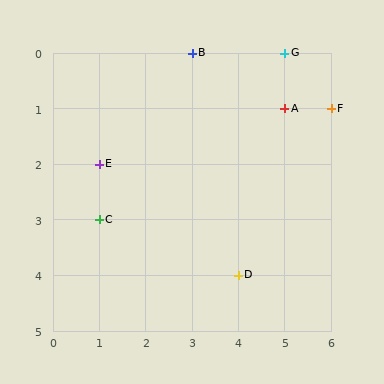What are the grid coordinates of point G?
Point G is at grid coordinates (5, 0).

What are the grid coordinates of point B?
Point B is at grid coordinates (3, 0).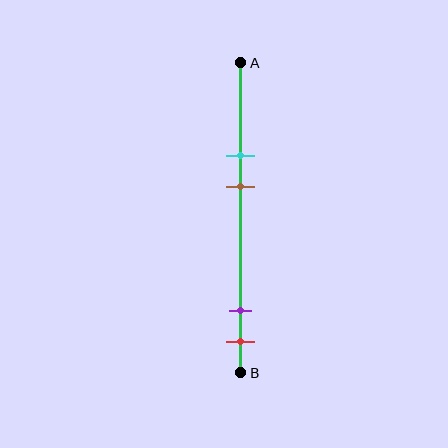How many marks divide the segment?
There are 4 marks dividing the segment.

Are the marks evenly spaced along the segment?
No, the marks are not evenly spaced.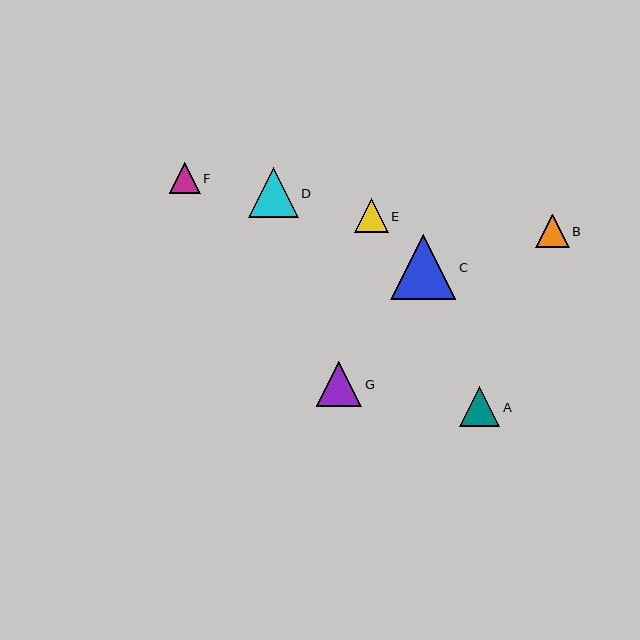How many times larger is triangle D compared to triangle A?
Triangle D is approximately 1.2 times the size of triangle A.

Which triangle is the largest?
Triangle C is the largest with a size of approximately 65 pixels.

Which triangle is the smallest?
Triangle F is the smallest with a size of approximately 31 pixels.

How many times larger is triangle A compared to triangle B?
Triangle A is approximately 1.2 times the size of triangle B.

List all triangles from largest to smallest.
From largest to smallest: C, D, G, A, E, B, F.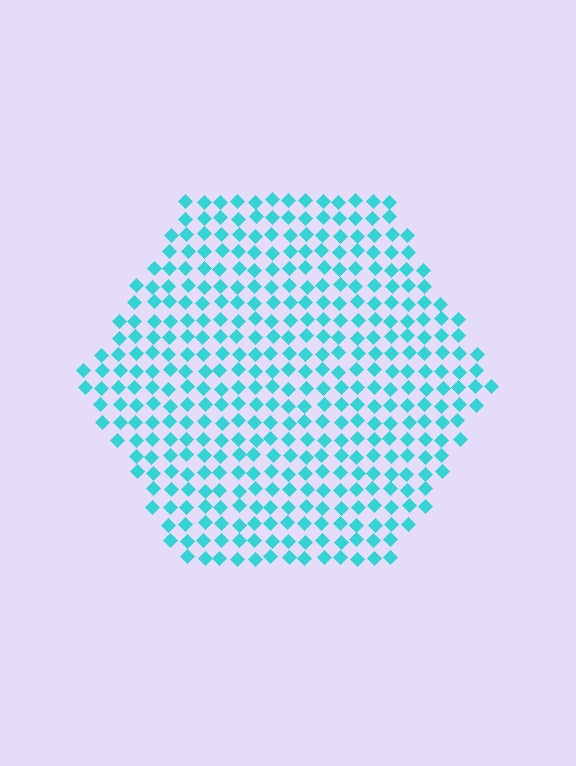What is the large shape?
The large shape is a hexagon.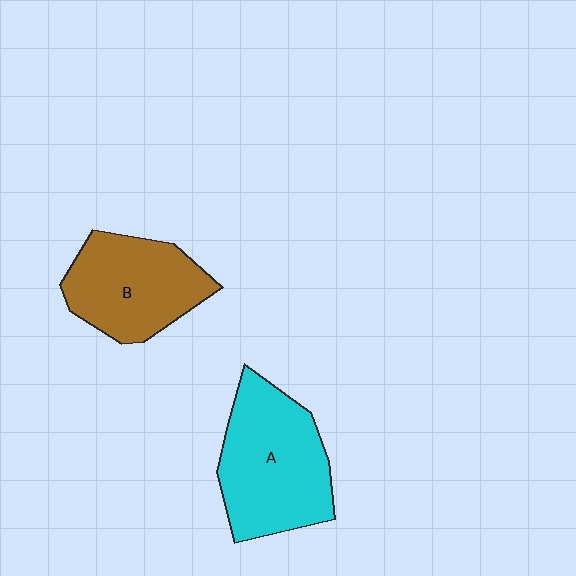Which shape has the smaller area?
Shape B (brown).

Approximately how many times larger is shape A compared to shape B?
Approximately 1.2 times.